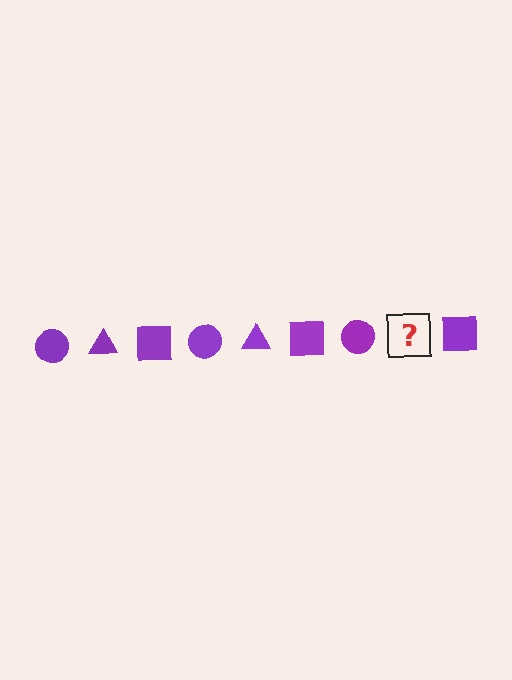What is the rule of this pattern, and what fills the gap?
The rule is that the pattern cycles through circle, triangle, square shapes in purple. The gap should be filled with a purple triangle.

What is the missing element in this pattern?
The missing element is a purple triangle.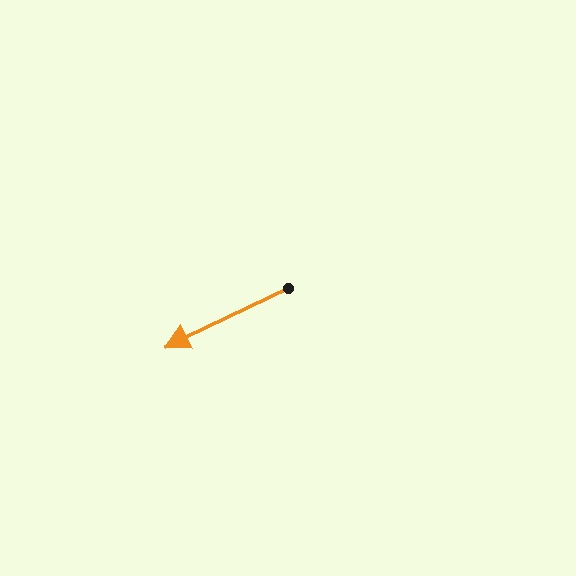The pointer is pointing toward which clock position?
Roughly 8 o'clock.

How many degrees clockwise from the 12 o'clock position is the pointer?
Approximately 244 degrees.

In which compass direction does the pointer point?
Southwest.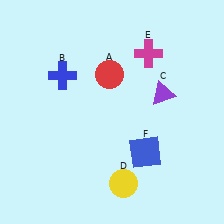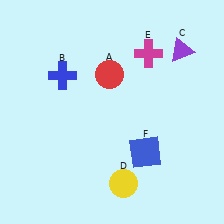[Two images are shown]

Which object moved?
The purple triangle (C) moved up.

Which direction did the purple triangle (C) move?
The purple triangle (C) moved up.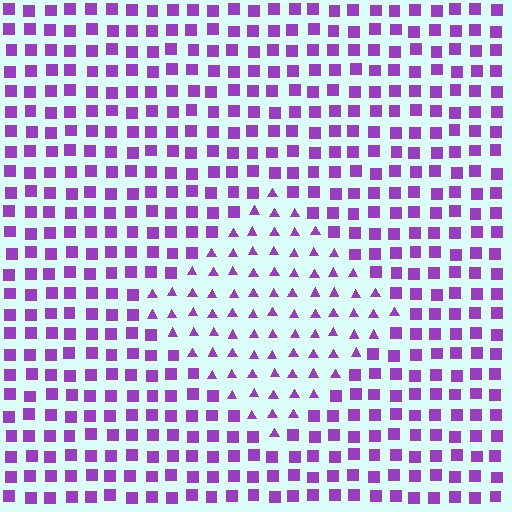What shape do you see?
I see a diamond.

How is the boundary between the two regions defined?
The boundary is defined by a change in element shape: triangles inside vs. squares outside. All elements share the same color and spacing.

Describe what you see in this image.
The image is filled with small purple elements arranged in a uniform grid. A diamond-shaped region contains triangles, while the surrounding area contains squares. The boundary is defined purely by the change in element shape.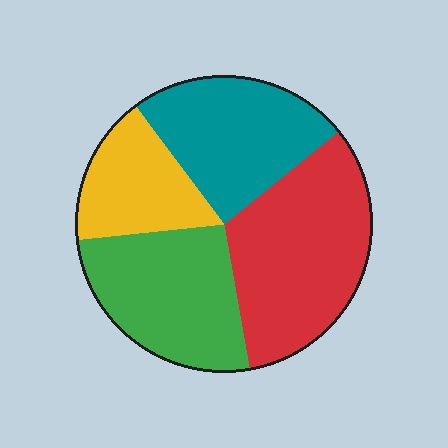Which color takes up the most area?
Red, at roughly 35%.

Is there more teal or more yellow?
Teal.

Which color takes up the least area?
Yellow, at roughly 15%.